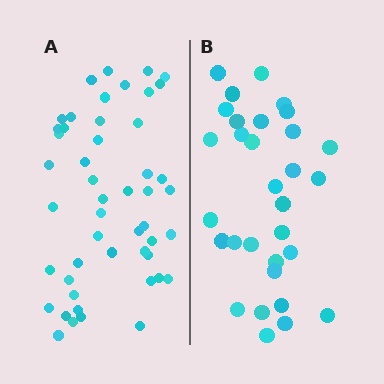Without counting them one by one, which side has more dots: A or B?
Region A (the left region) has more dots.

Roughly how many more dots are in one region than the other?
Region A has approximately 20 more dots than region B.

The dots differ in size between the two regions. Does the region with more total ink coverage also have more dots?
No. Region B has more total ink coverage because its dots are larger, but region A actually contains more individual dots. Total area can be misleading — the number of items is what matters here.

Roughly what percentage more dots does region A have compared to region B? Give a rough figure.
About 60% more.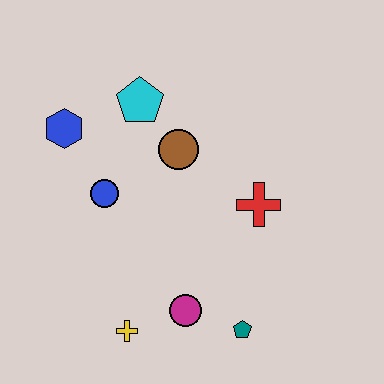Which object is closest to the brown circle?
The cyan pentagon is closest to the brown circle.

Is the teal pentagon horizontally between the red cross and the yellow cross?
Yes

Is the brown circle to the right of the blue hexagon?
Yes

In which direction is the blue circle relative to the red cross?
The blue circle is to the left of the red cross.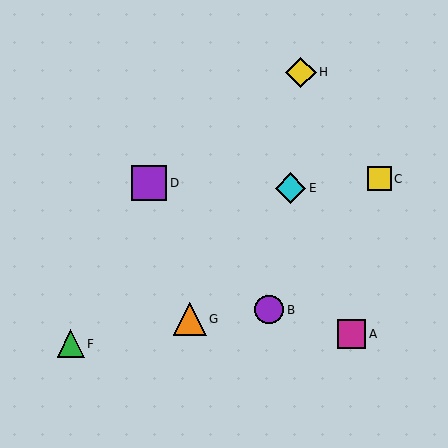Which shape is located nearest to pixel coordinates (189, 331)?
The orange triangle (labeled G) at (190, 319) is nearest to that location.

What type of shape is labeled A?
Shape A is a magenta square.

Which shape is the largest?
The purple square (labeled D) is the largest.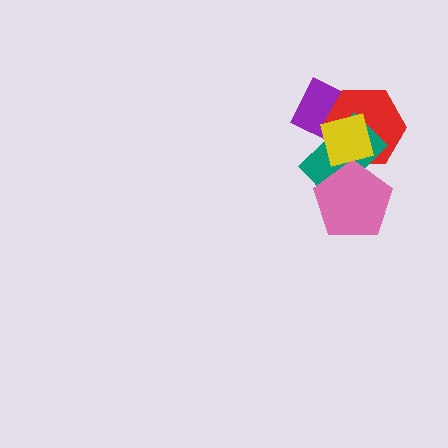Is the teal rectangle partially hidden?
Yes, it is partially covered by another shape.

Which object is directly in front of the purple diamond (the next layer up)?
The red hexagon is directly in front of the purple diamond.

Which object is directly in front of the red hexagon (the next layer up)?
The teal rectangle is directly in front of the red hexagon.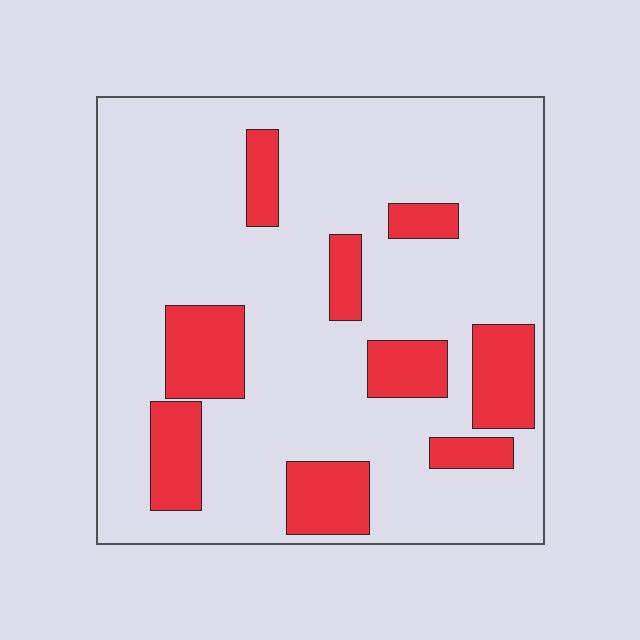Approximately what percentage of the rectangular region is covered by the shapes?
Approximately 20%.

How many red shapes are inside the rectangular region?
9.